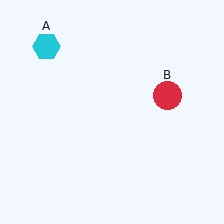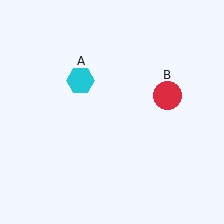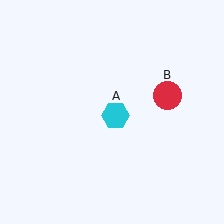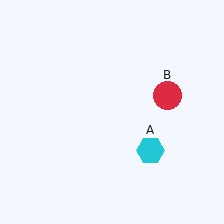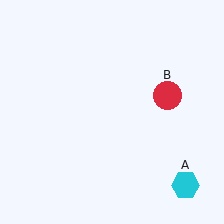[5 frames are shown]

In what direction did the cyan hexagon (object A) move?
The cyan hexagon (object A) moved down and to the right.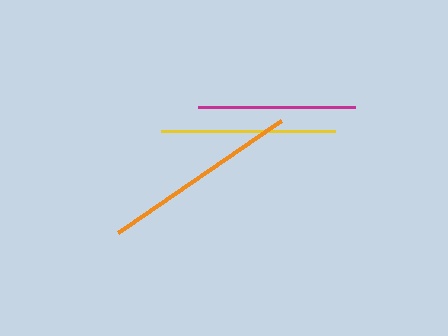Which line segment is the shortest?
The magenta line is the shortest at approximately 157 pixels.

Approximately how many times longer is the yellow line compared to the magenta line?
The yellow line is approximately 1.1 times the length of the magenta line.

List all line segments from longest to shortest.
From longest to shortest: orange, yellow, magenta.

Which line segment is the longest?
The orange line is the longest at approximately 198 pixels.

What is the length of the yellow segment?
The yellow segment is approximately 173 pixels long.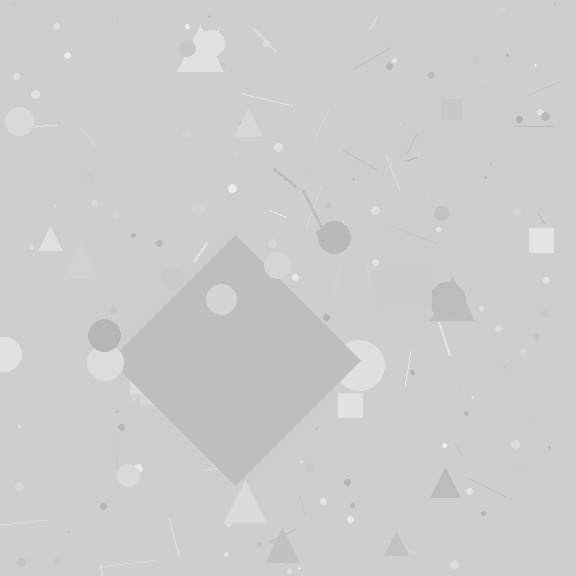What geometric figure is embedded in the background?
A diamond is embedded in the background.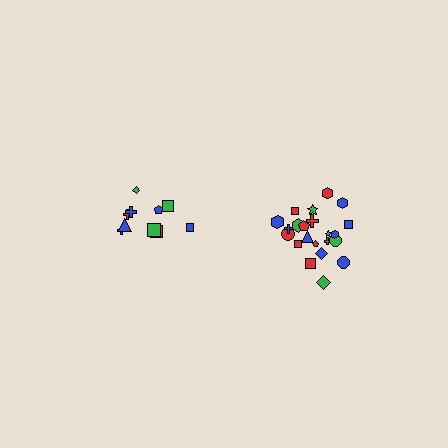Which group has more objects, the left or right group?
The right group.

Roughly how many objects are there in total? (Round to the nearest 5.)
Roughly 30 objects in total.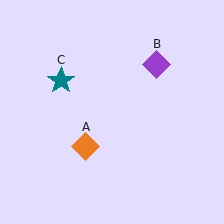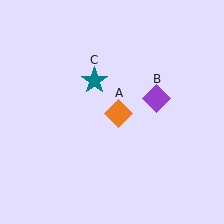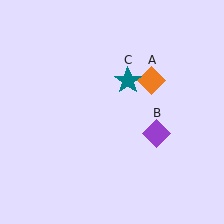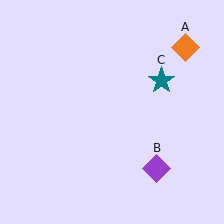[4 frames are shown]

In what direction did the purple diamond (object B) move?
The purple diamond (object B) moved down.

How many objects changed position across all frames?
3 objects changed position: orange diamond (object A), purple diamond (object B), teal star (object C).